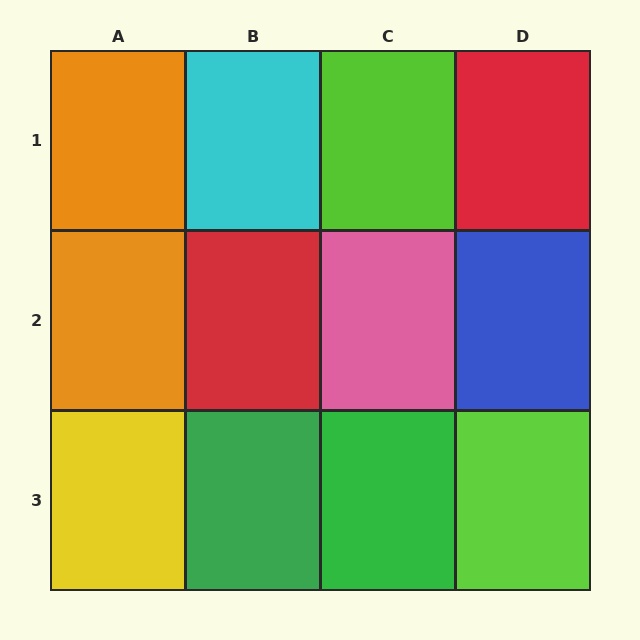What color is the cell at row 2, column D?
Blue.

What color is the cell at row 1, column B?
Cyan.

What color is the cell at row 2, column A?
Orange.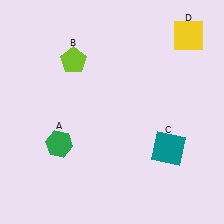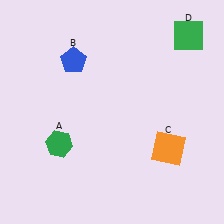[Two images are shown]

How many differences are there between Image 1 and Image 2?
There are 3 differences between the two images.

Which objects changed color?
B changed from lime to blue. C changed from teal to orange. D changed from yellow to green.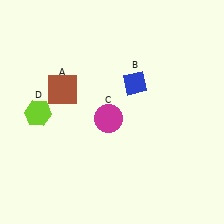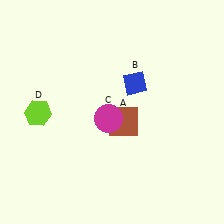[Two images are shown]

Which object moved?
The brown square (A) moved right.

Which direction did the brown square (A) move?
The brown square (A) moved right.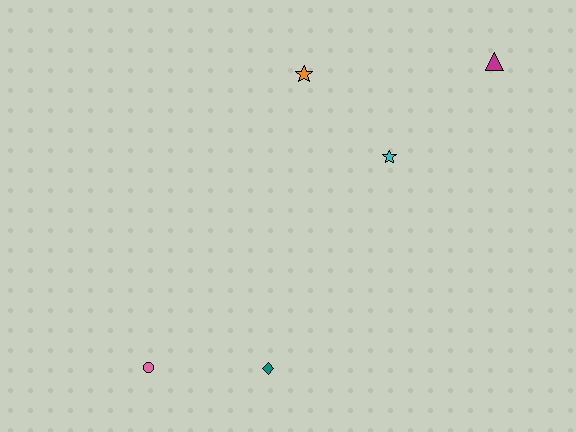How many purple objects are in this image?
There are no purple objects.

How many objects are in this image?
There are 5 objects.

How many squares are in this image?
There are no squares.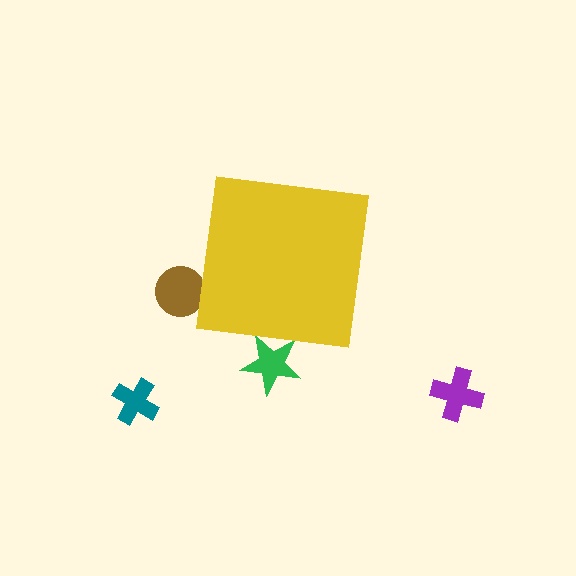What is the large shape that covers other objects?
A yellow square.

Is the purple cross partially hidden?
No, the purple cross is fully visible.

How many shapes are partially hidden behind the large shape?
2 shapes are partially hidden.